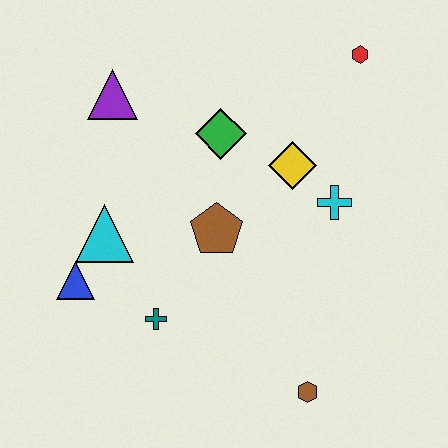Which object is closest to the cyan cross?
The yellow diamond is closest to the cyan cross.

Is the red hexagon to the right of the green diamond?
Yes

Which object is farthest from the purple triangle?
The brown hexagon is farthest from the purple triangle.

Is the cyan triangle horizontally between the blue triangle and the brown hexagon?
Yes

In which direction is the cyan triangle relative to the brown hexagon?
The cyan triangle is to the left of the brown hexagon.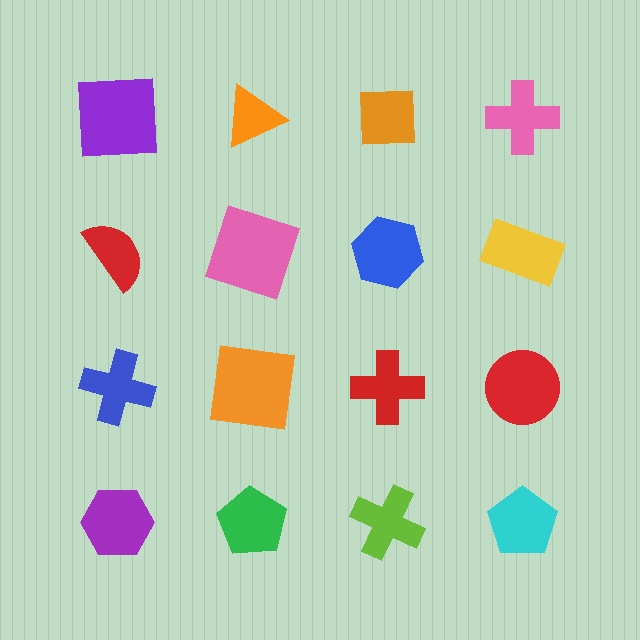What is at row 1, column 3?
An orange square.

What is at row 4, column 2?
A green pentagon.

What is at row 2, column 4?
A yellow rectangle.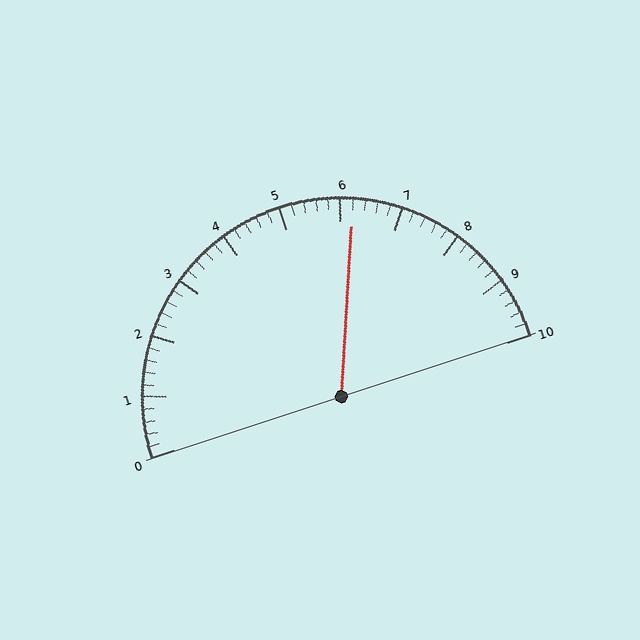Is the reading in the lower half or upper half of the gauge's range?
The reading is in the upper half of the range (0 to 10).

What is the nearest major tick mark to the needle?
The nearest major tick mark is 6.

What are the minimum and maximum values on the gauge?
The gauge ranges from 0 to 10.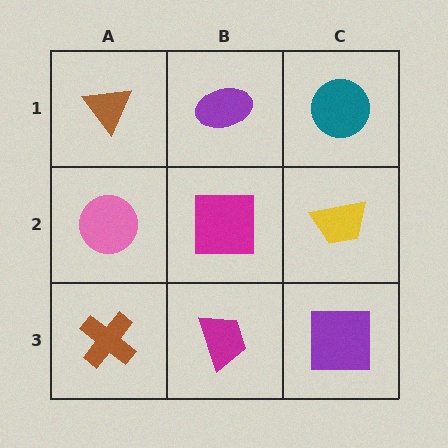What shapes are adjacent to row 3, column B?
A magenta square (row 2, column B), a brown cross (row 3, column A), a purple square (row 3, column C).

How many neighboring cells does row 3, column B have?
3.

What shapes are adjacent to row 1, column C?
A yellow trapezoid (row 2, column C), a purple ellipse (row 1, column B).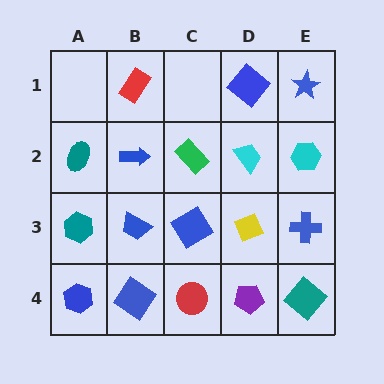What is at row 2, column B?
A blue arrow.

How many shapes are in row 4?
5 shapes.